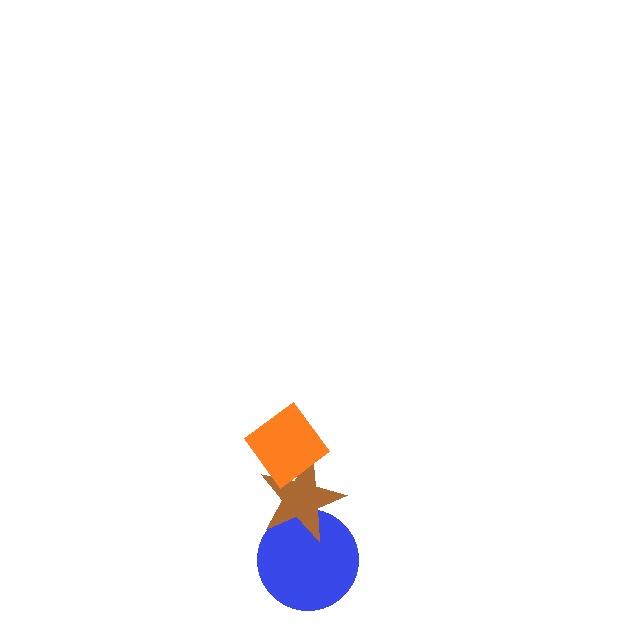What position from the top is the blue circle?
The blue circle is 3rd from the top.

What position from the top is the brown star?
The brown star is 2nd from the top.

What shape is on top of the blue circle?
The brown star is on top of the blue circle.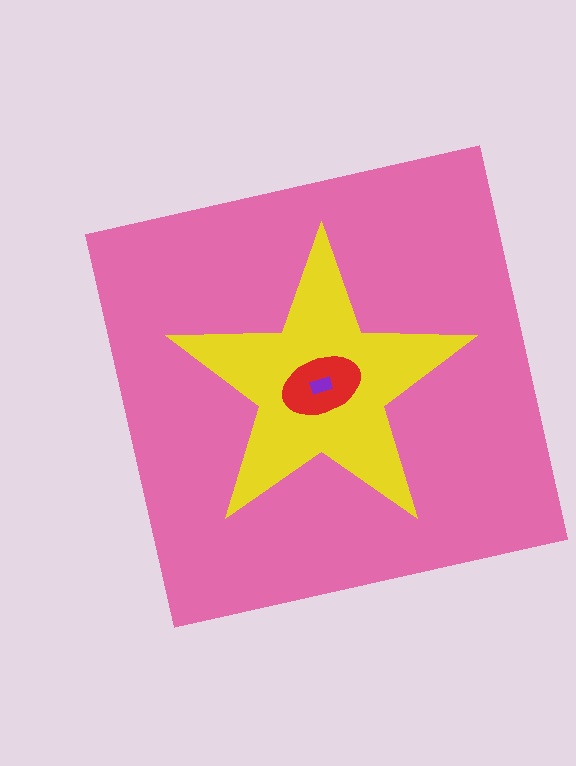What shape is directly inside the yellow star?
The red ellipse.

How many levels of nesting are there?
4.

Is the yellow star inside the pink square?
Yes.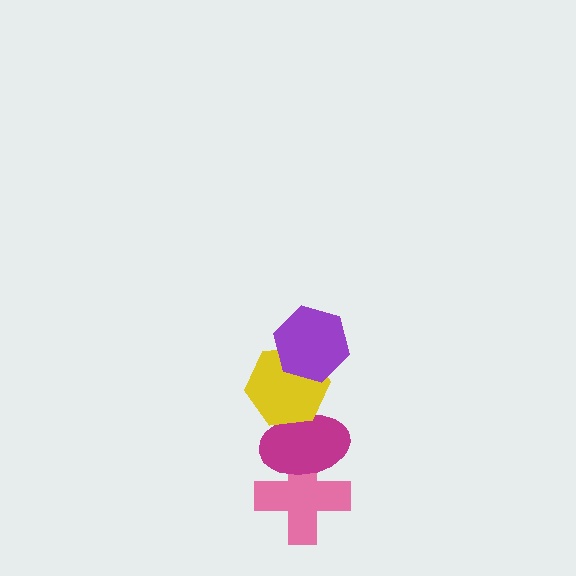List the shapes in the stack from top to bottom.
From top to bottom: the purple hexagon, the yellow hexagon, the magenta ellipse, the pink cross.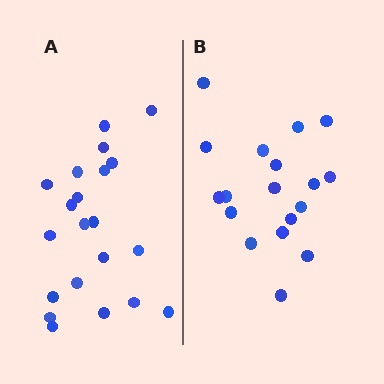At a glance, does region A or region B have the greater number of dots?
Region A (the left region) has more dots.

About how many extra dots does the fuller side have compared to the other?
Region A has just a few more — roughly 2 or 3 more dots than region B.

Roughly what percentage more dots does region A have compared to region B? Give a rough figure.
About 15% more.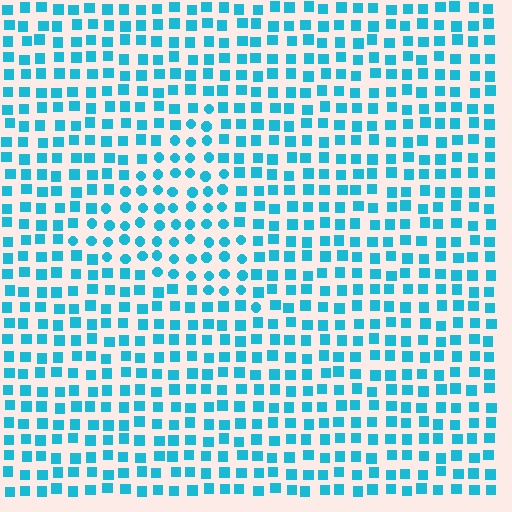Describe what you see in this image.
The image is filled with small cyan elements arranged in a uniform grid. A triangle-shaped region contains circles, while the surrounding area contains squares. The boundary is defined purely by the change in element shape.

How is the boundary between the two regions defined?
The boundary is defined by a change in element shape: circles inside vs. squares outside. All elements share the same color and spacing.